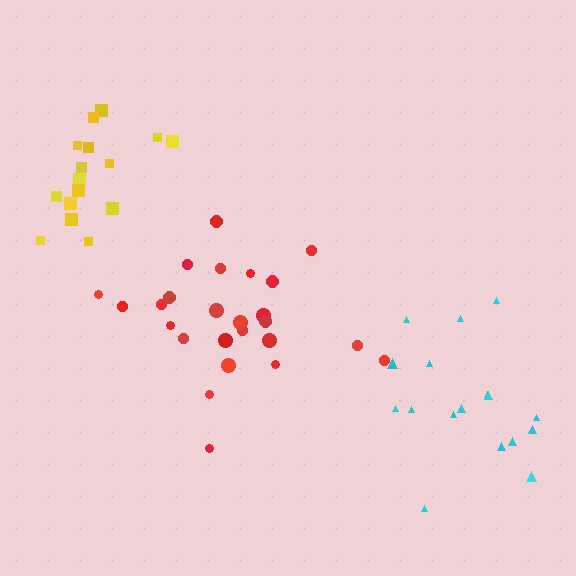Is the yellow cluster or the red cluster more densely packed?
Yellow.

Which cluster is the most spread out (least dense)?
Cyan.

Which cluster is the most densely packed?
Yellow.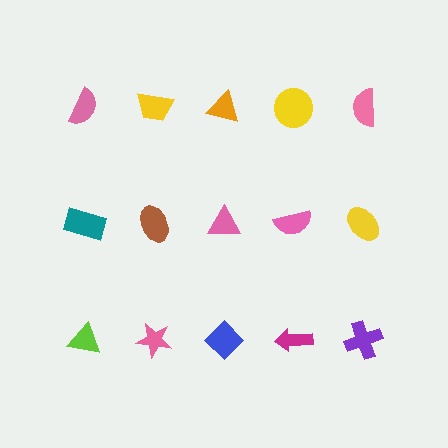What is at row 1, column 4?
A yellow circle.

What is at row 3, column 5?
A purple cross.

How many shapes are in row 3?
5 shapes.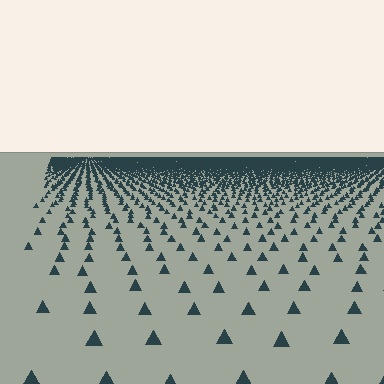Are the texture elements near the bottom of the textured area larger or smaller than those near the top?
Larger. Near the bottom, elements are closer to the viewer and appear at a bigger on-screen size.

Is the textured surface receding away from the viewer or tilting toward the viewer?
The surface is receding away from the viewer. Texture elements get smaller and denser toward the top.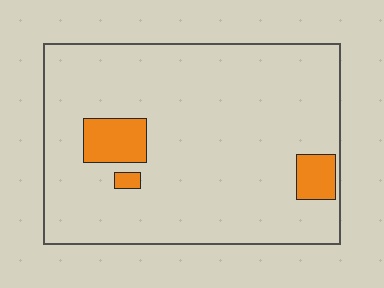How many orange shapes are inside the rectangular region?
3.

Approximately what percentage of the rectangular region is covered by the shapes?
Approximately 10%.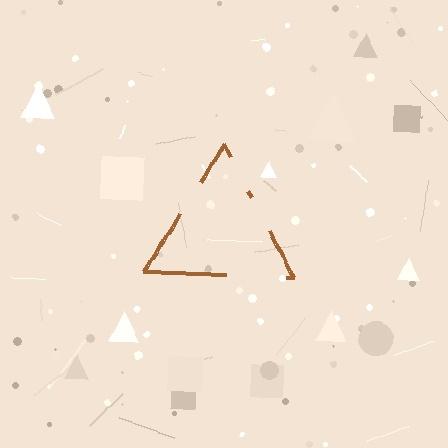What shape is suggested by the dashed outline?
The dashed outline suggests a triangle.